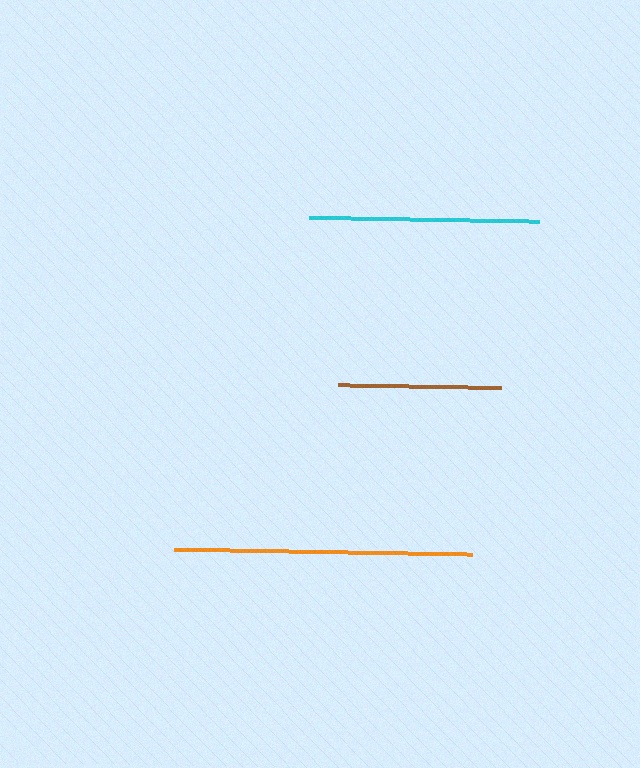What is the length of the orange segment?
The orange segment is approximately 298 pixels long.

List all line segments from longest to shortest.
From longest to shortest: orange, cyan, brown.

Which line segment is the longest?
The orange line is the longest at approximately 298 pixels.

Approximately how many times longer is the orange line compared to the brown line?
The orange line is approximately 1.8 times the length of the brown line.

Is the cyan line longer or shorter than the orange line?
The orange line is longer than the cyan line.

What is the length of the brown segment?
The brown segment is approximately 163 pixels long.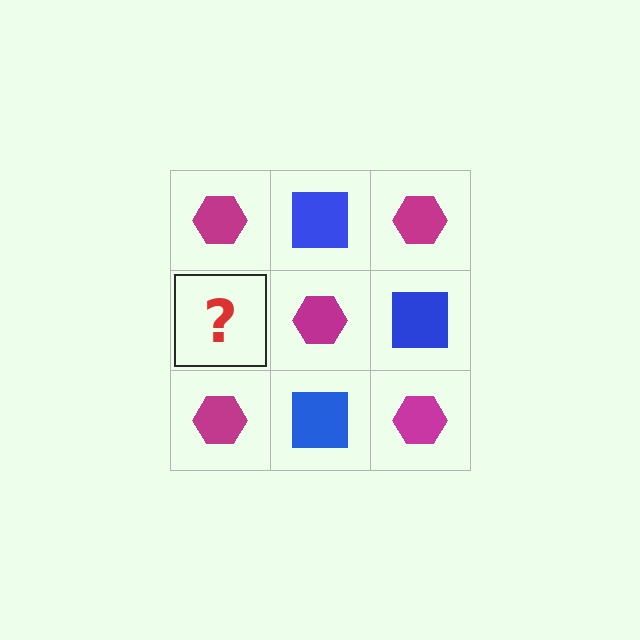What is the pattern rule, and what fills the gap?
The rule is that it alternates magenta hexagon and blue square in a checkerboard pattern. The gap should be filled with a blue square.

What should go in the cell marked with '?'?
The missing cell should contain a blue square.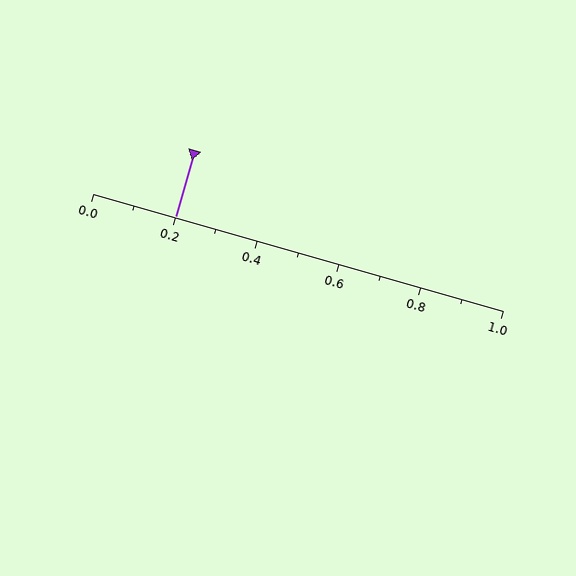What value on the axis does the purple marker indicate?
The marker indicates approximately 0.2.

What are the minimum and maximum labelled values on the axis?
The axis runs from 0.0 to 1.0.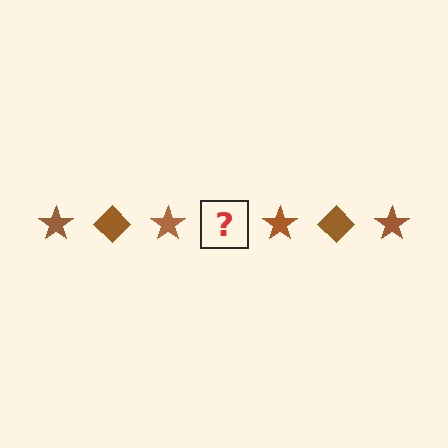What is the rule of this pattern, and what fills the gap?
The rule is that the pattern cycles through star, diamond shapes in brown. The gap should be filled with a brown diamond.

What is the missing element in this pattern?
The missing element is a brown diamond.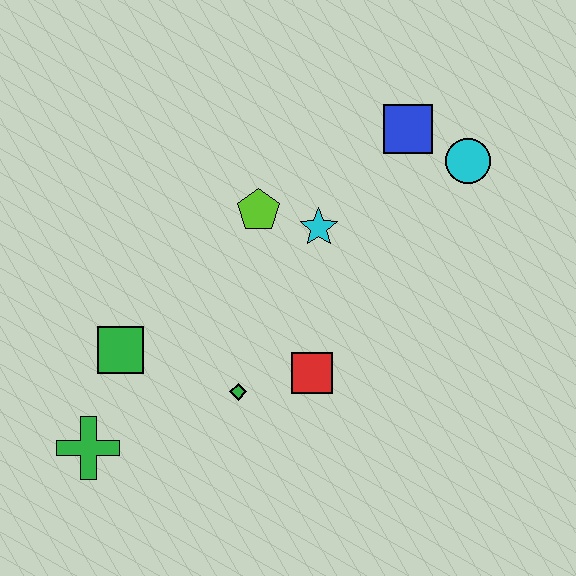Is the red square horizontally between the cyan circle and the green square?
Yes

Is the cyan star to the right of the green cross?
Yes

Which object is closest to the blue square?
The cyan circle is closest to the blue square.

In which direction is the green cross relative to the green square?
The green cross is below the green square.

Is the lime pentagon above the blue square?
No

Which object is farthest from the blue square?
The green cross is farthest from the blue square.